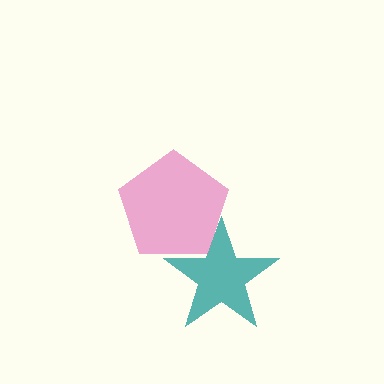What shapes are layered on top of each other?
The layered shapes are: a teal star, a pink pentagon.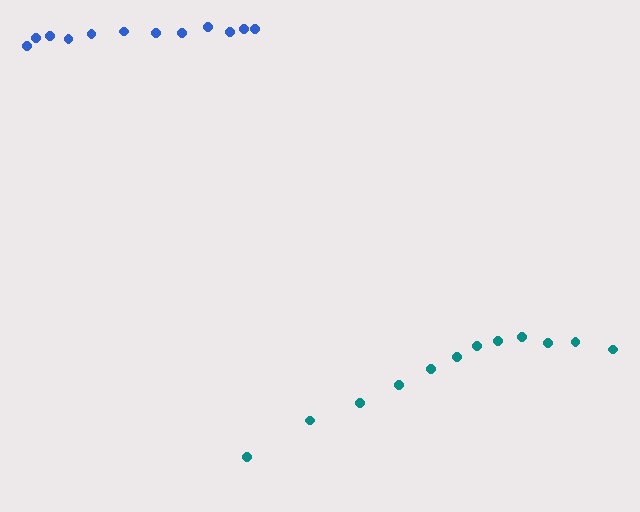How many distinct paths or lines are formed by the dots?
There are 2 distinct paths.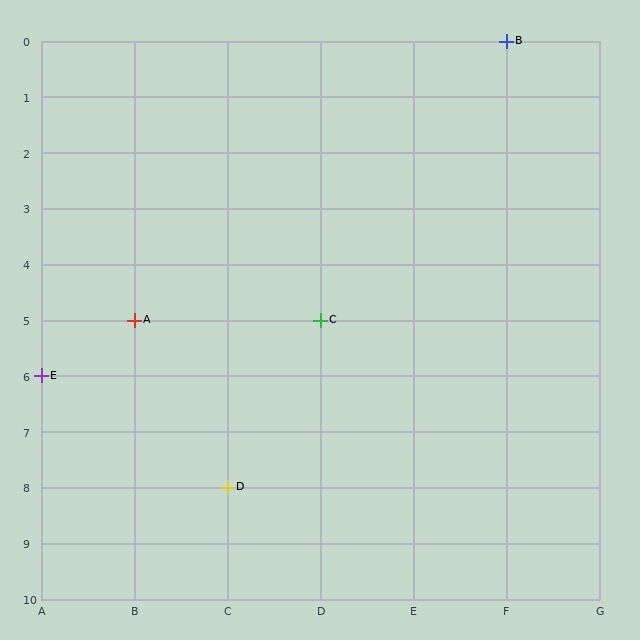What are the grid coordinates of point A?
Point A is at grid coordinates (B, 5).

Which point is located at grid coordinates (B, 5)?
Point A is at (B, 5).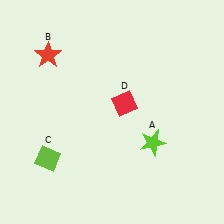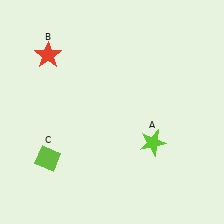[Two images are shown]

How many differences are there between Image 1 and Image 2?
There is 1 difference between the two images.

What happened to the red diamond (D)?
The red diamond (D) was removed in Image 2. It was in the top-right area of Image 1.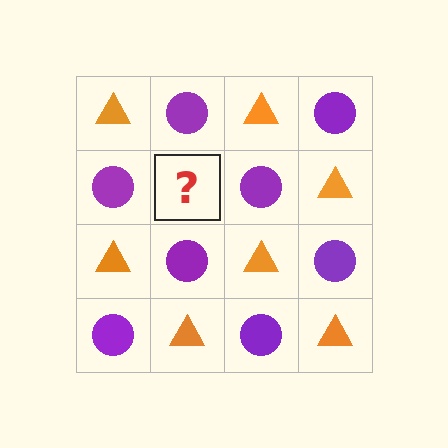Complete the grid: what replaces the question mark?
The question mark should be replaced with an orange triangle.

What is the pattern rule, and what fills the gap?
The rule is that it alternates orange triangle and purple circle in a checkerboard pattern. The gap should be filled with an orange triangle.